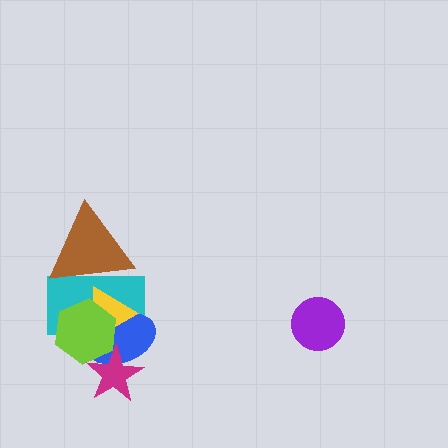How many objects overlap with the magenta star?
2 objects overlap with the magenta star.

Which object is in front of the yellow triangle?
The lime hexagon is in front of the yellow triangle.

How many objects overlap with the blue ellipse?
4 objects overlap with the blue ellipse.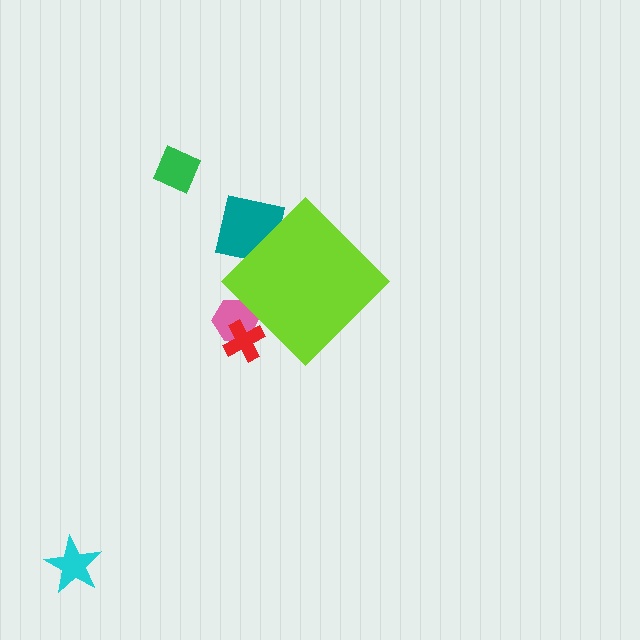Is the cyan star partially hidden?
No, the cyan star is fully visible.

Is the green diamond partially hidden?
No, the green diamond is fully visible.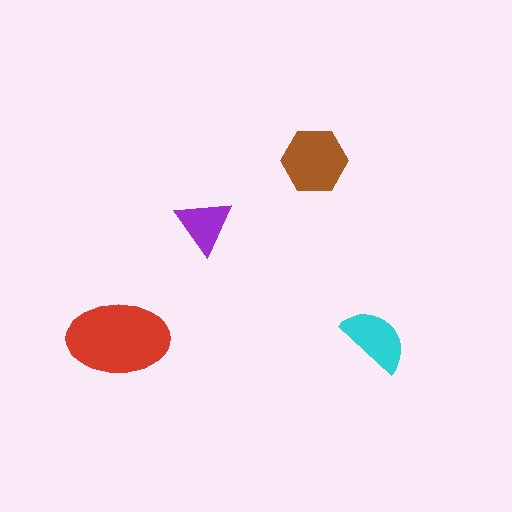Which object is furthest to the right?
The cyan semicircle is rightmost.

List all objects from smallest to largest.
The purple triangle, the cyan semicircle, the brown hexagon, the red ellipse.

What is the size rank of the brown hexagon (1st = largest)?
2nd.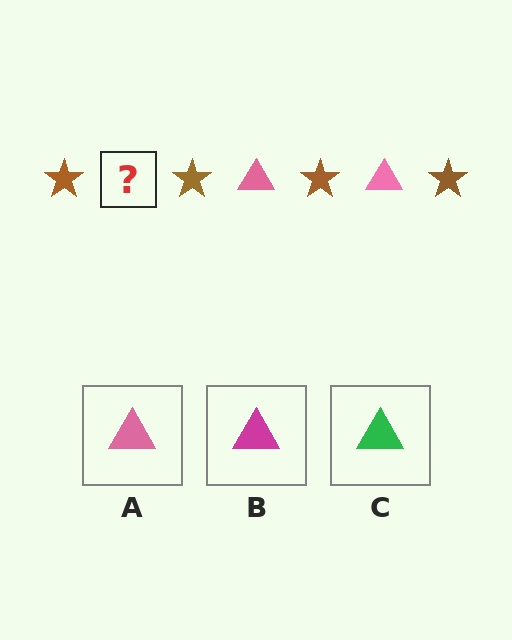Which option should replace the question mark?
Option A.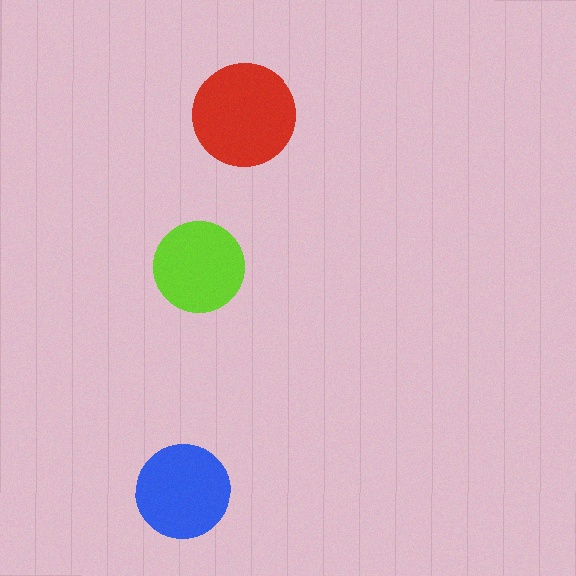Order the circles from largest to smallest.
the red one, the blue one, the lime one.